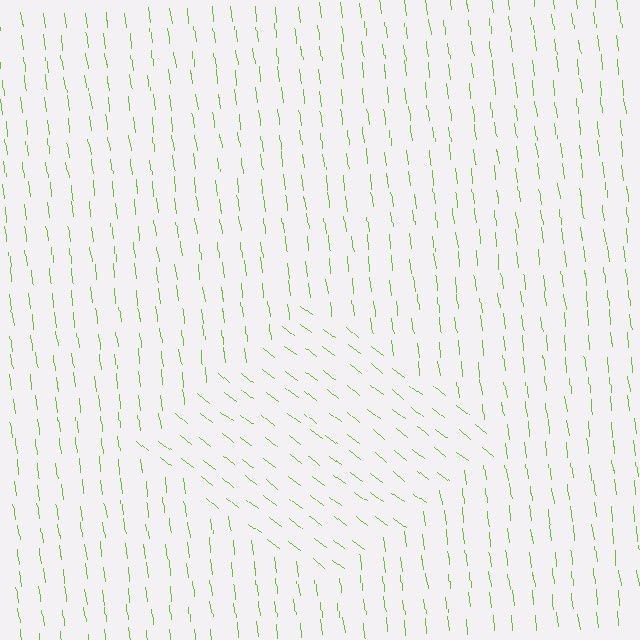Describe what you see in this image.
The image is filled with small lime line segments. A diamond region in the image has lines oriented differently from the surrounding lines, creating a visible texture boundary.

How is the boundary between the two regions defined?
The boundary is defined purely by a change in line orientation (approximately 45 degrees difference). All lines are the same color and thickness.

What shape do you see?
I see a diamond.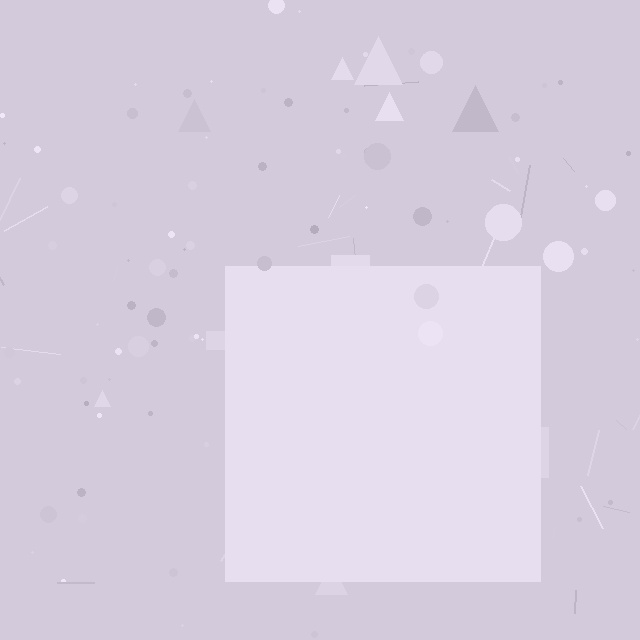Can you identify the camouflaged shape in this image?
The camouflaged shape is a square.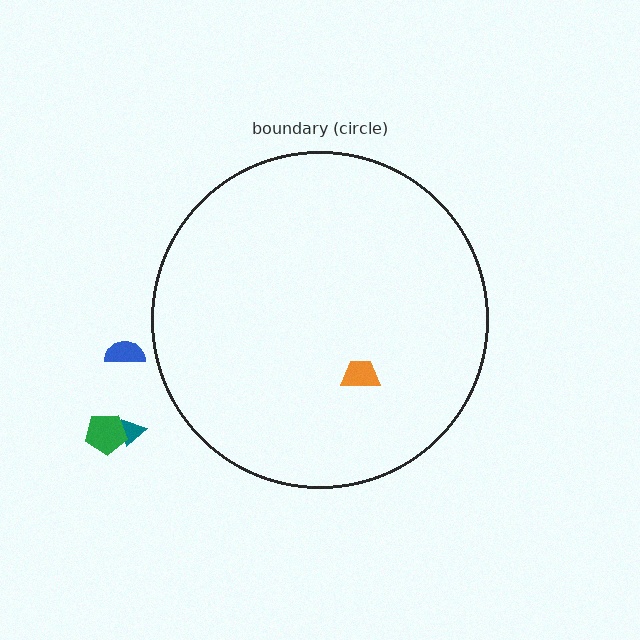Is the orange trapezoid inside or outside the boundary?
Inside.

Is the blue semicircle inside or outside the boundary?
Outside.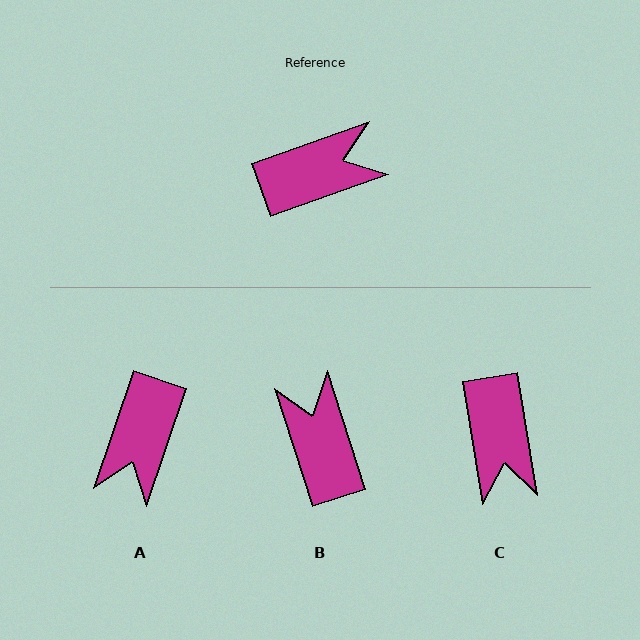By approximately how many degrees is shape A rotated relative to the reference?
Approximately 128 degrees clockwise.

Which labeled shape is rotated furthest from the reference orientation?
A, about 128 degrees away.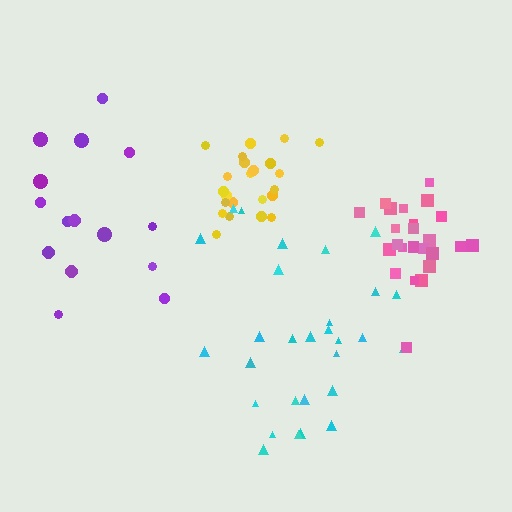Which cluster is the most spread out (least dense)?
Purple.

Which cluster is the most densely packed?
Yellow.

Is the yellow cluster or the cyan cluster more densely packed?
Yellow.